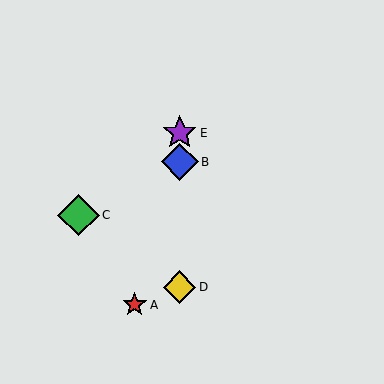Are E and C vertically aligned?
No, E is at x≈180 and C is at x≈79.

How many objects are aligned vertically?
3 objects (B, D, E) are aligned vertically.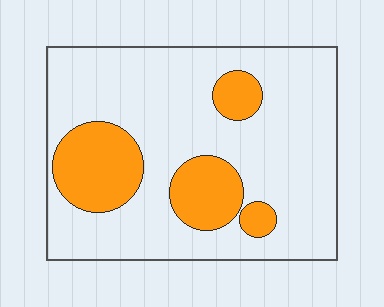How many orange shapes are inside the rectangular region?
4.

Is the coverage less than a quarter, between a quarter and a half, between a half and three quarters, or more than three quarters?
Less than a quarter.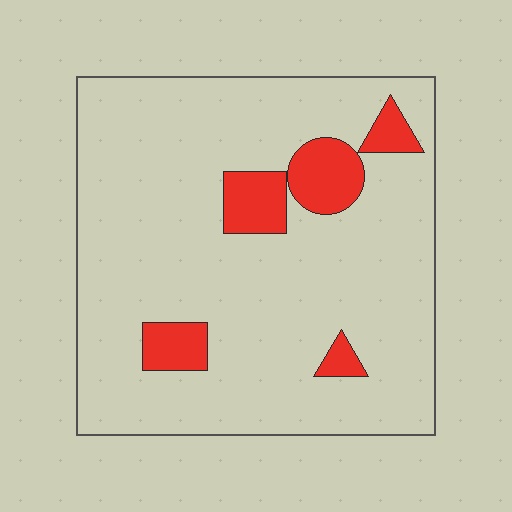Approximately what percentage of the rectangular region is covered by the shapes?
Approximately 10%.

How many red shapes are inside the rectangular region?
5.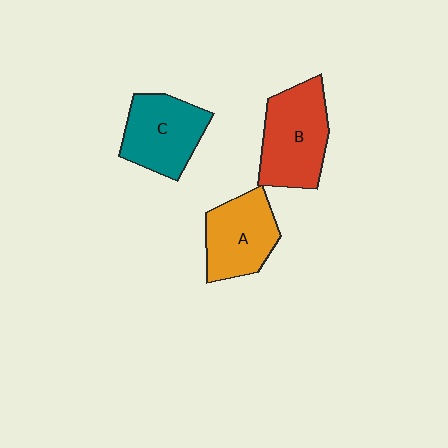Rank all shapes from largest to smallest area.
From largest to smallest: B (red), C (teal), A (orange).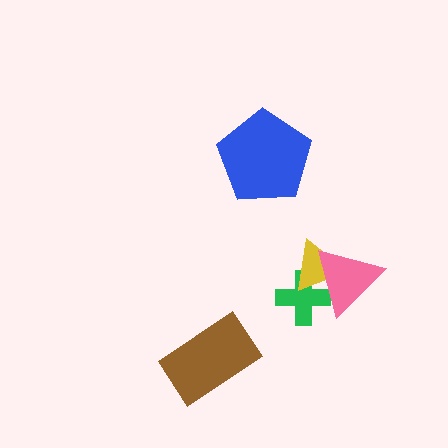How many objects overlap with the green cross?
2 objects overlap with the green cross.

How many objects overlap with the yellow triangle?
2 objects overlap with the yellow triangle.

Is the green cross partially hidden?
Yes, it is partially covered by another shape.